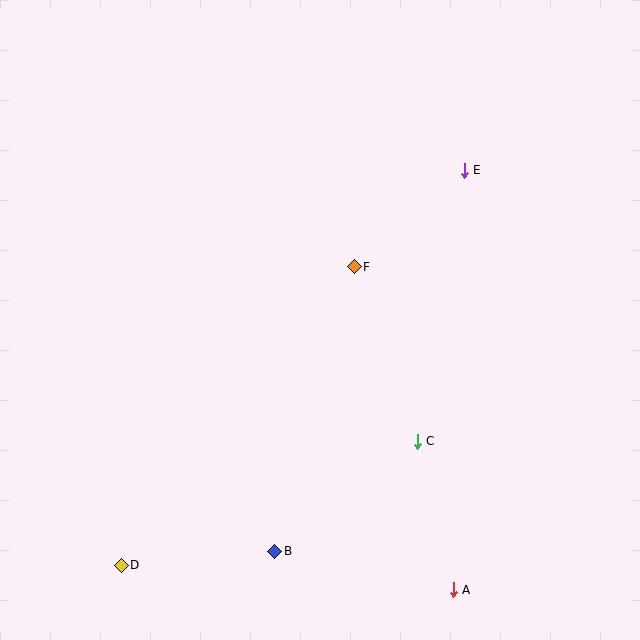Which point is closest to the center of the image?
Point F at (354, 267) is closest to the center.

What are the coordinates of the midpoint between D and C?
The midpoint between D and C is at (269, 503).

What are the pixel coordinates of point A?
Point A is at (453, 590).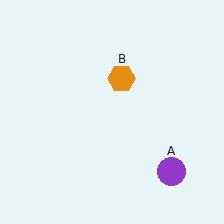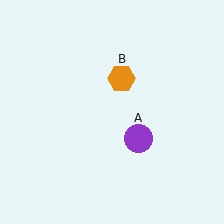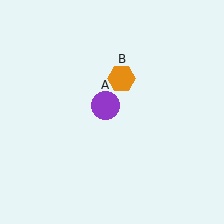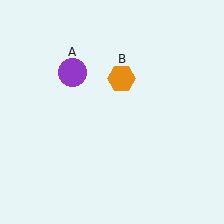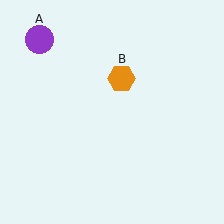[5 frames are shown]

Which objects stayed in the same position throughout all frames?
Orange hexagon (object B) remained stationary.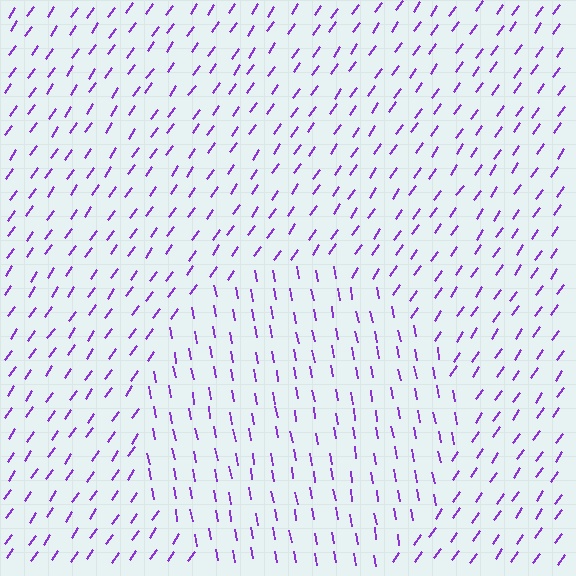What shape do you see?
I see a circle.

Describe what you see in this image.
The image is filled with small purple line segments. A circle region in the image has lines oriented differently from the surrounding lines, creating a visible texture boundary.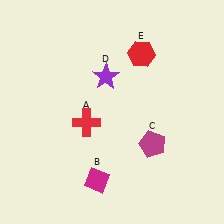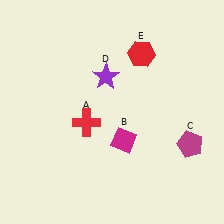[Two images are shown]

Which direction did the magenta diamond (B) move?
The magenta diamond (B) moved up.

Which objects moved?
The objects that moved are: the magenta diamond (B), the magenta pentagon (C).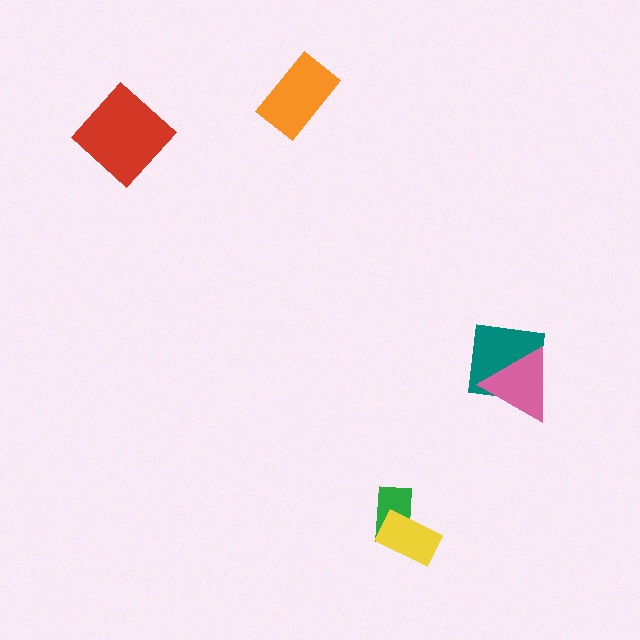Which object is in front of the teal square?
The pink triangle is in front of the teal square.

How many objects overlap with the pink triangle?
1 object overlaps with the pink triangle.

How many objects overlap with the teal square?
1 object overlaps with the teal square.